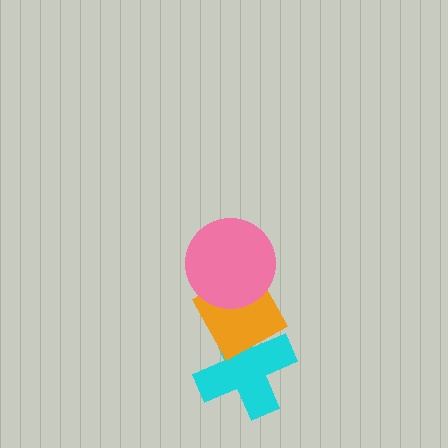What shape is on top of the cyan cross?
The orange diamond is on top of the cyan cross.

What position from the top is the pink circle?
The pink circle is 1st from the top.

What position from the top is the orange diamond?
The orange diamond is 2nd from the top.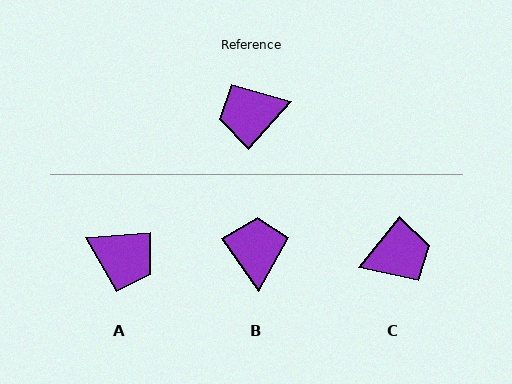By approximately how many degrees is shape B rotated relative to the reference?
Approximately 103 degrees clockwise.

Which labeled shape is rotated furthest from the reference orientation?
C, about 177 degrees away.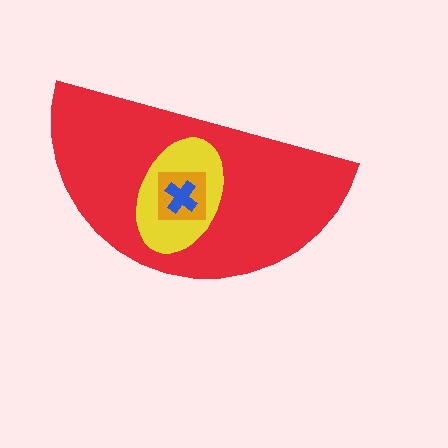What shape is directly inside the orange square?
The blue cross.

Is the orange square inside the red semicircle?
Yes.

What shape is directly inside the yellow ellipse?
The orange square.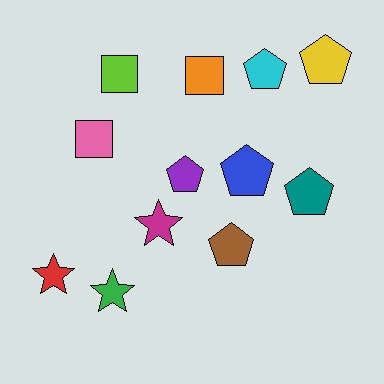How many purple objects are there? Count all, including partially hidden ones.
There is 1 purple object.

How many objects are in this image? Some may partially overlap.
There are 12 objects.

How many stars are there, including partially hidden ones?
There are 3 stars.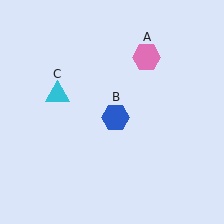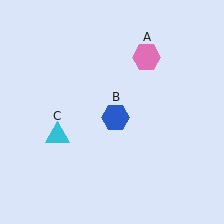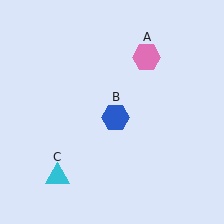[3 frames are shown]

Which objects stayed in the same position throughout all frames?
Pink hexagon (object A) and blue hexagon (object B) remained stationary.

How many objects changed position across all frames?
1 object changed position: cyan triangle (object C).